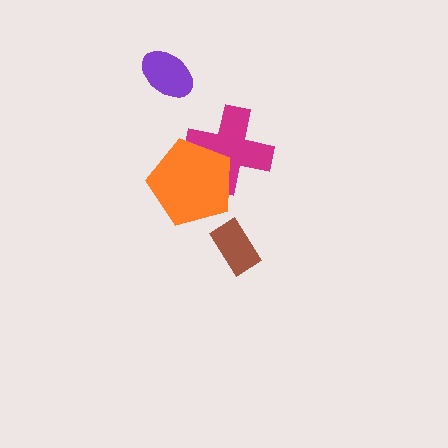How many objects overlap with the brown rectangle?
0 objects overlap with the brown rectangle.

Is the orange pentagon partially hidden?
No, no other shape covers it.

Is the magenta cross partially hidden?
Yes, it is partially covered by another shape.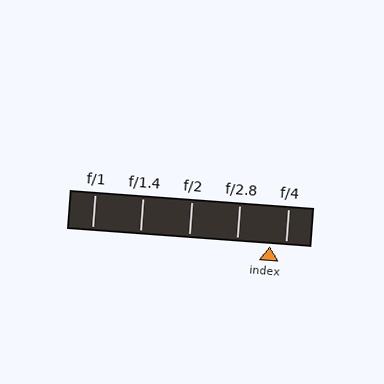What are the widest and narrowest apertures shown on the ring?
The widest aperture shown is f/1 and the narrowest is f/4.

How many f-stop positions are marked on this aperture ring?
There are 5 f-stop positions marked.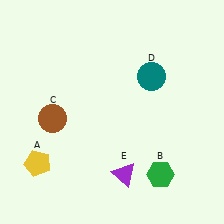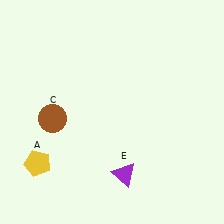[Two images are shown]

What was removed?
The green hexagon (B), the teal circle (D) were removed in Image 2.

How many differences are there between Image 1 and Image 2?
There are 2 differences between the two images.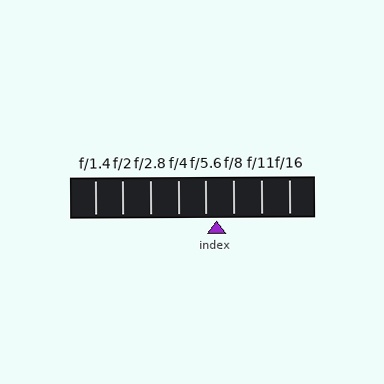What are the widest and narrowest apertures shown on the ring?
The widest aperture shown is f/1.4 and the narrowest is f/16.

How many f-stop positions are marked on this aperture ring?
There are 8 f-stop positions marked.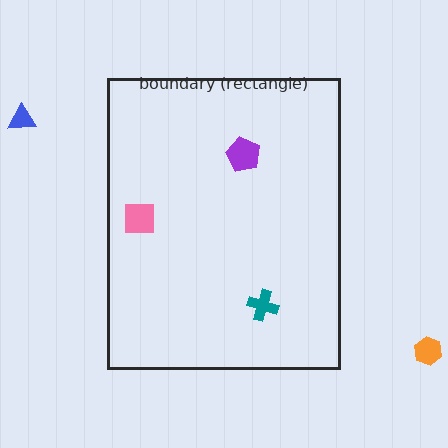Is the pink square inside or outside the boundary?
Inside.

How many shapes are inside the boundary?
3 inside, 2 outside.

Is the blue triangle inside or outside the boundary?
Outside.